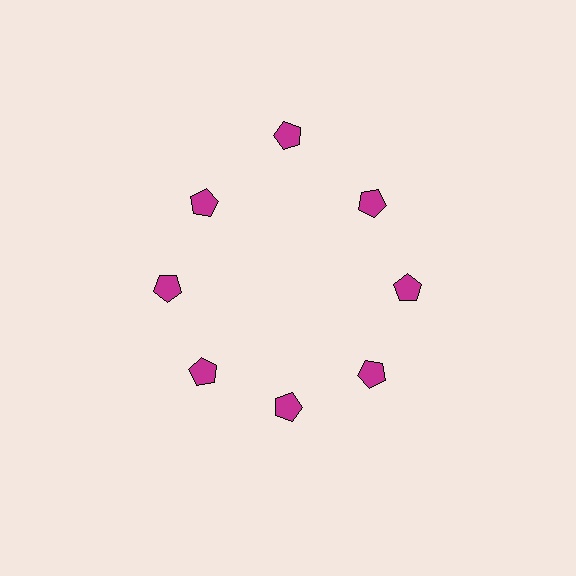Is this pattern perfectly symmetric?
No. The 8 magenta pentagons are arranged in a ring, but one element near the 12 o'clock position is pushed outward from the center, breaking the 8-fold rotational symmetry.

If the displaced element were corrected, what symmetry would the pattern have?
It would have 8-fold rotational symmetry — the pattern would map onto itself every 45 degrees.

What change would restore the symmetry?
The symmetry would be restored by moving it inward, back onto the ring so that all 8 pentagons sit at equal angles and equal distance from the center.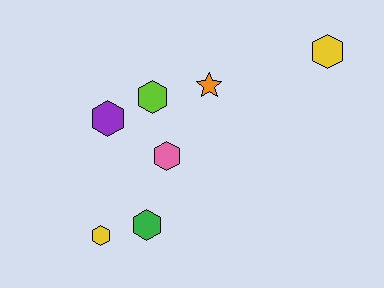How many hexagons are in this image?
There are 6 hexagons.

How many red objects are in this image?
There are no red objects.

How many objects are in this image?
There are 7 objects.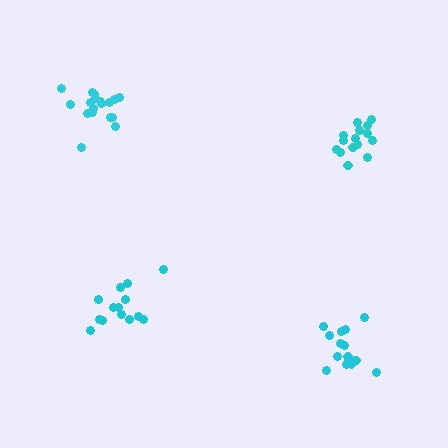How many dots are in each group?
Group 1: 14 dots, Group 2: 18 dots, Group 3: 15 dots, Group 4: 15 dots (62 total).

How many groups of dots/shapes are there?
There are 4 groups.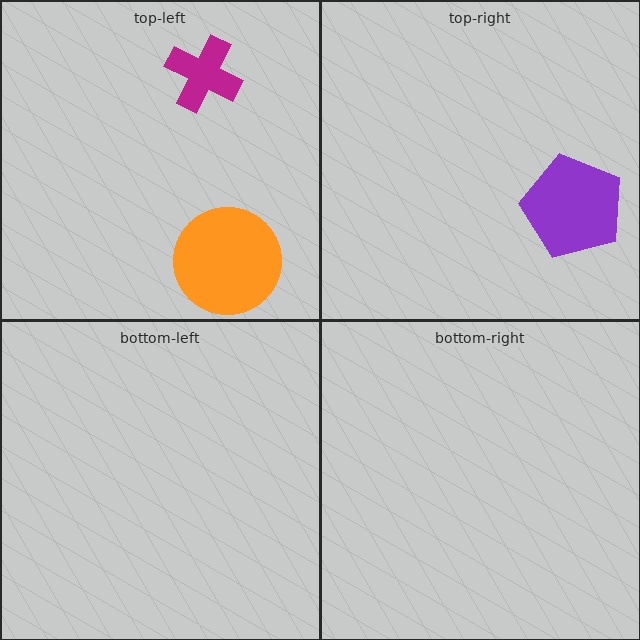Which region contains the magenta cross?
The top-left region.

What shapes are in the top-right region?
The purple pentagon.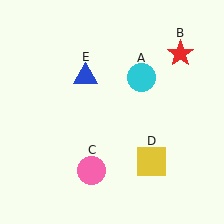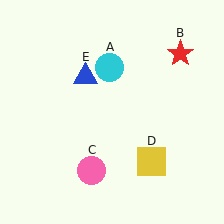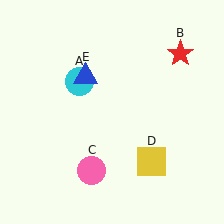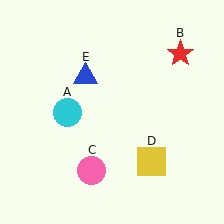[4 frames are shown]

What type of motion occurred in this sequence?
The cyan circle (object A) rotated counterclockwise around the center of the scene.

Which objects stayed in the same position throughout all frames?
Red star (object B) and pink circle (object C) and yellow square (object D) and blue triangle (object E) remained stationary.